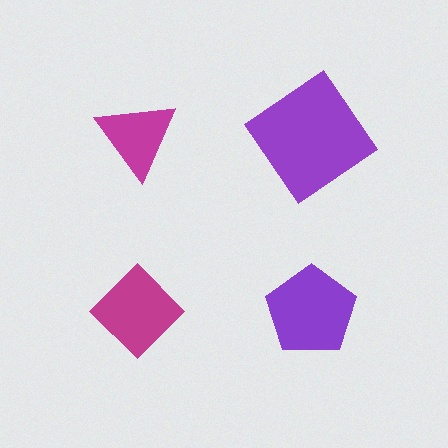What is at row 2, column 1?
A magenta diamond.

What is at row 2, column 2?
A purple pentagon.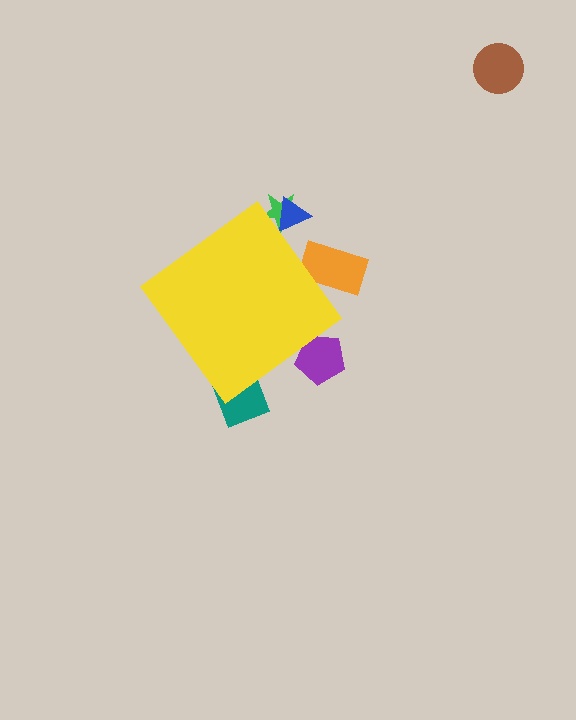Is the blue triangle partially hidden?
Yes, the blue triangle is partially hidden behind the yellow diamond.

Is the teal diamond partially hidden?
Yes, the teal diamond is partially hidden behind the yellow diamond.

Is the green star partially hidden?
Yes, the green star is partially hidden behind the yellow diamond.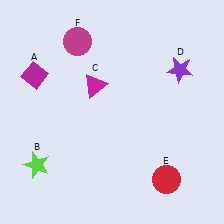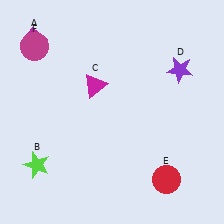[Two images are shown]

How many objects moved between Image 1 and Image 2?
2 objects moved between the two images.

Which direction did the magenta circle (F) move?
The magenta circle (F) moved left.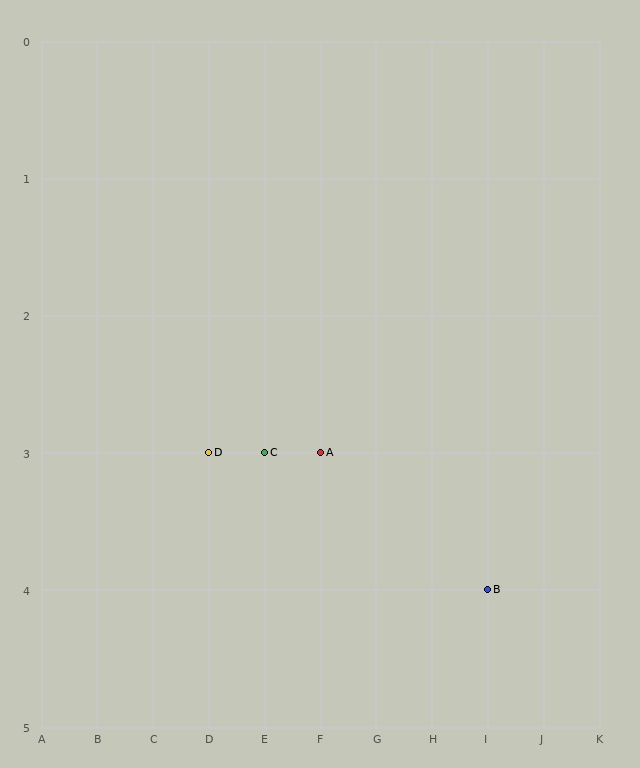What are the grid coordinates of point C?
Point C is at grid coordinates (E, 3).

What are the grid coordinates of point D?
Point D is at grid coordinates (D, 3).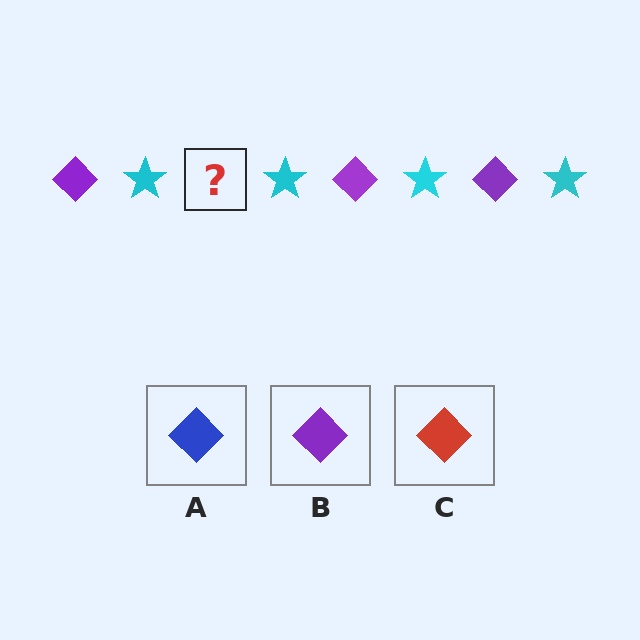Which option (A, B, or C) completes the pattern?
B.